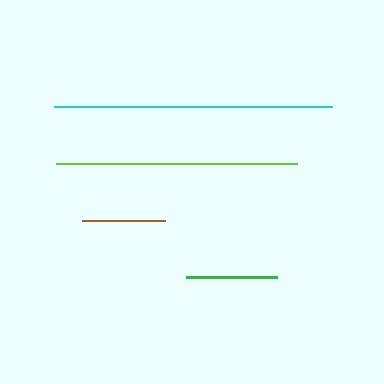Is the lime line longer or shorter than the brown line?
The lime line is longer than the brown line.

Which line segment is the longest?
The cyan line is the longest at approximately 278 pixels.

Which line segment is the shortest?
The brown line is the shortest at approximately 83 pixels.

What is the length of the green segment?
The green segment is approximately 91 pixels long.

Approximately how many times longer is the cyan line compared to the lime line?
The cyan line is approximately 1.2 times the length of the lime line.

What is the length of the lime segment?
The lime segment is approximately 240 pixels long.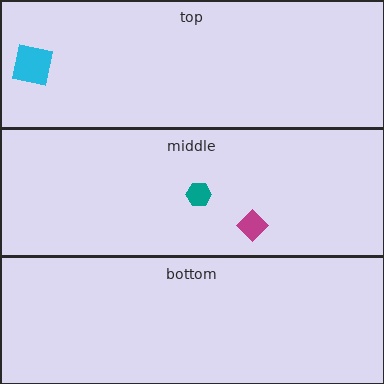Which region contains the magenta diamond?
The middle region.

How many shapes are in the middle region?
2.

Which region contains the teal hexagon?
The middle region.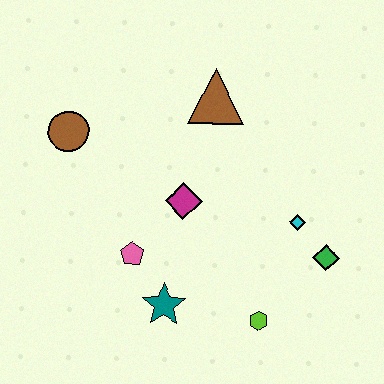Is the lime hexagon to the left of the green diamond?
Yes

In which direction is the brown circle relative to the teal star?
The brown circle is above the teal star.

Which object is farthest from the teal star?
The brown triangle is farthest from the teal star.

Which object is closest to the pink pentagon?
The teal star is closest to the pink pentagon.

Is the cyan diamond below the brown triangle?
Yes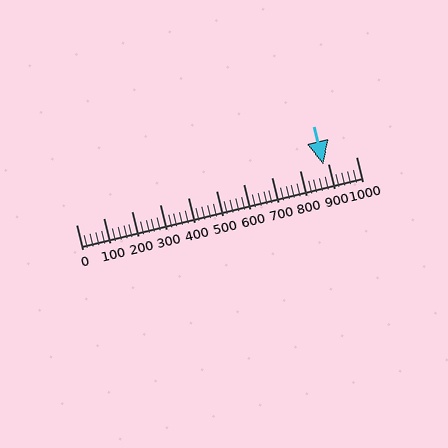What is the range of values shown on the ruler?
The ruler shows values from 0 to 1000.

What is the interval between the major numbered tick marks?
The major tick marks are spaced 100 units apart.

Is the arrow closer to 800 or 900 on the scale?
The arrow is closer to 900.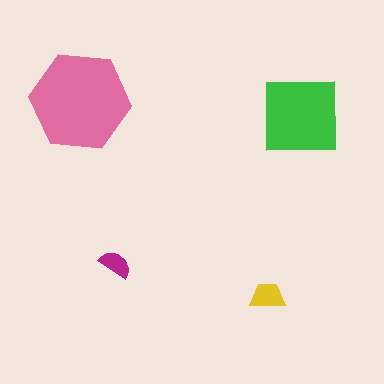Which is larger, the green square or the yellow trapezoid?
The green square.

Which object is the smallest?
The magenta semicircle.